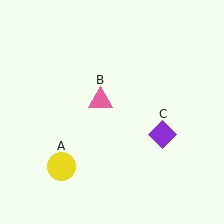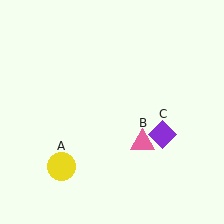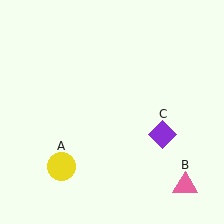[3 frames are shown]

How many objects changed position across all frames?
1 object changed position: pink triangle (object B).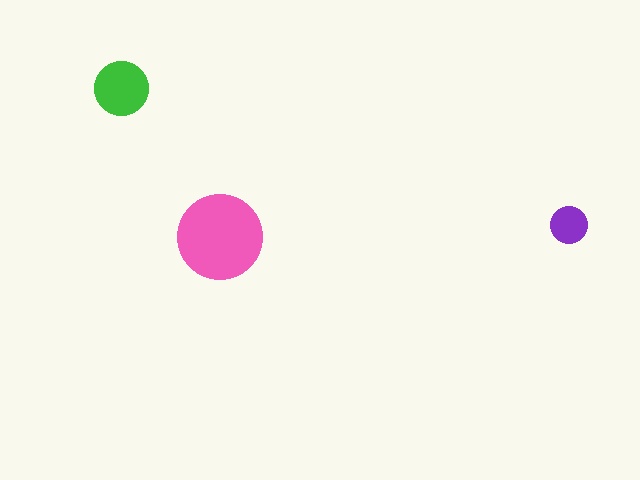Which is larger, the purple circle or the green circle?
The green one.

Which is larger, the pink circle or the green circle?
The pink one.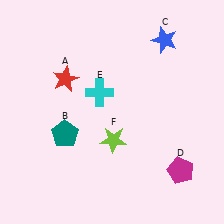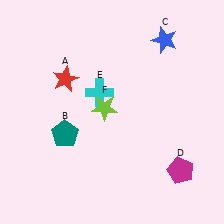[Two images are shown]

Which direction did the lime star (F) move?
The lime star (F) moved up.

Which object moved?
The lime star (F) moved up.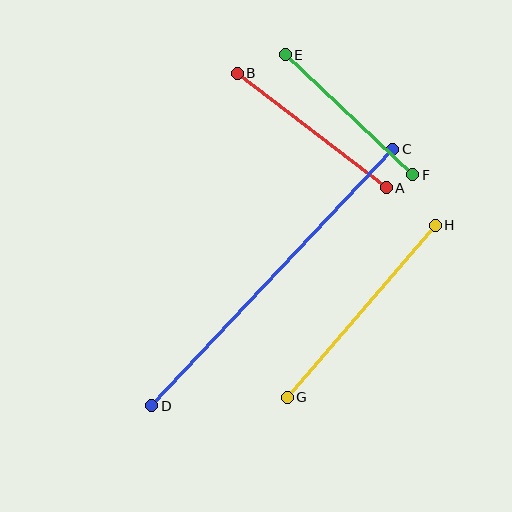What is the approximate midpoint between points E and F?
The midpoint is at approximately (349, 115) pixels.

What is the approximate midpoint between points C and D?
The midpoint is at approximately (272, 277) pixels.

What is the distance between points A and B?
The distance is approximately 188 pixels.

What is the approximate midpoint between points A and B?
The midpoint is at approximately (312, 131) pixels.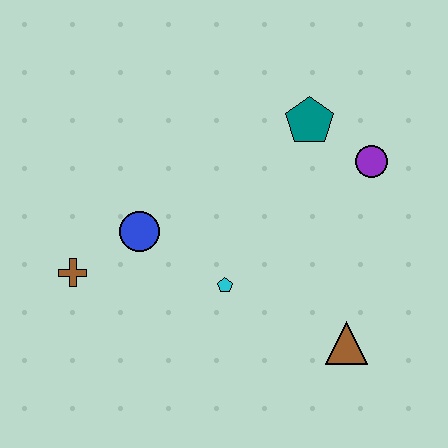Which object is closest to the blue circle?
The brown cross is closest to the blue circle.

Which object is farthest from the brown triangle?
The brown cross is farthest from the brown triangle.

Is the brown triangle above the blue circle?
No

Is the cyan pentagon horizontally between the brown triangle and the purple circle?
No